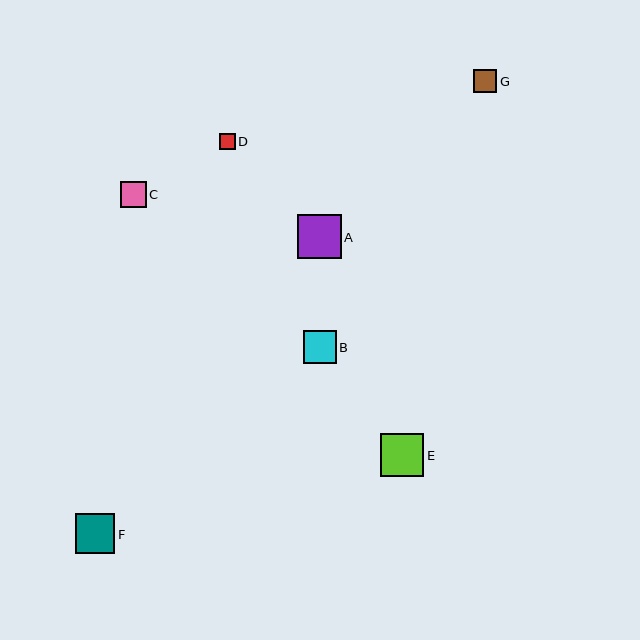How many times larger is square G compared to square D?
Square G is approximately 1.4 times the size of square D.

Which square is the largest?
Square A is the largest with a size of approximately 44 pixels.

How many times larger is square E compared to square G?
Square E is approximately 1.8 times the size of square G.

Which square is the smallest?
Square D is the smallest with a size of approximately 16 pixels.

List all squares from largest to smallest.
From largest to smallest: A, E, F, B, C, G, D.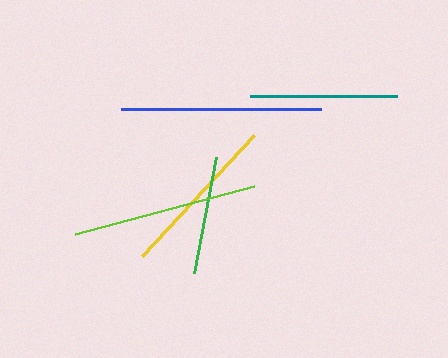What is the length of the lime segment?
The lime segment is approximately 185 pixels long.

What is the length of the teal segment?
The teal segment is approximately 146 pixels long.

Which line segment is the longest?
The blue line is the longest at approximately 200 pixels.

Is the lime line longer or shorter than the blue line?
The blue line is longer than the lime line.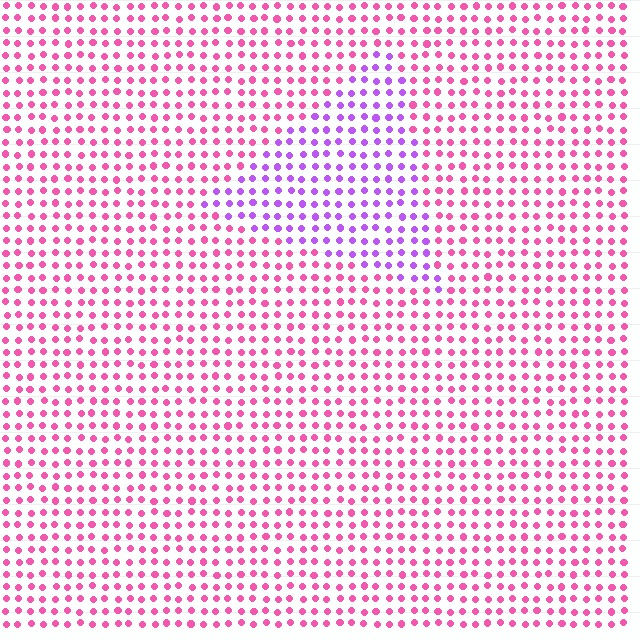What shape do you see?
I see a triangle.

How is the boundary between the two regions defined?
The boundary is defined purely by a slight shift in hue (about 48 degrees). Spacing, size, and orientation are identical on both sides.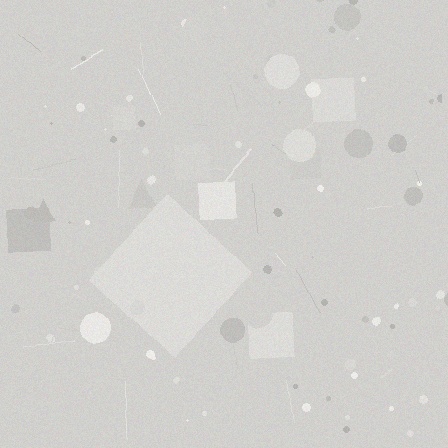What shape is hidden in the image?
A diamond is hidden in the image.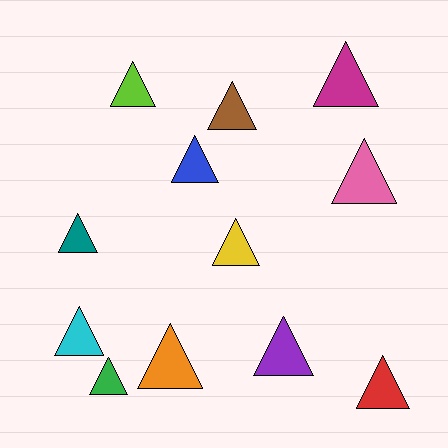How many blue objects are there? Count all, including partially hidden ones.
There is 1 blue object.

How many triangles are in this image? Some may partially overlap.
There are 12 triangles.